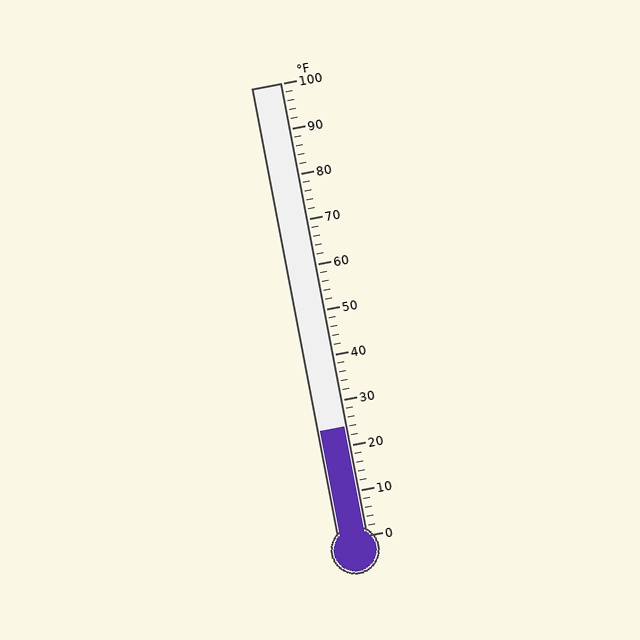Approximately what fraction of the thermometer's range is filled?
The thermometer is filled to approximately 25% of its range.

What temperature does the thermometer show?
The thermometer shows approximately 24°F.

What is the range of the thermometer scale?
The thermometer scale ranges from 0°F to 100°F.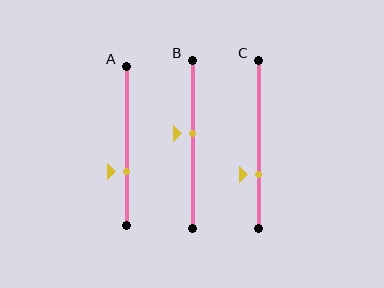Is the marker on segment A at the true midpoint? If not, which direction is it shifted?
No, the marker on segment A is shifted downward by about 16% of the segment length.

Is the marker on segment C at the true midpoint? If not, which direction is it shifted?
No, the marker on segment C is shifted downward by about 18% of the segment length.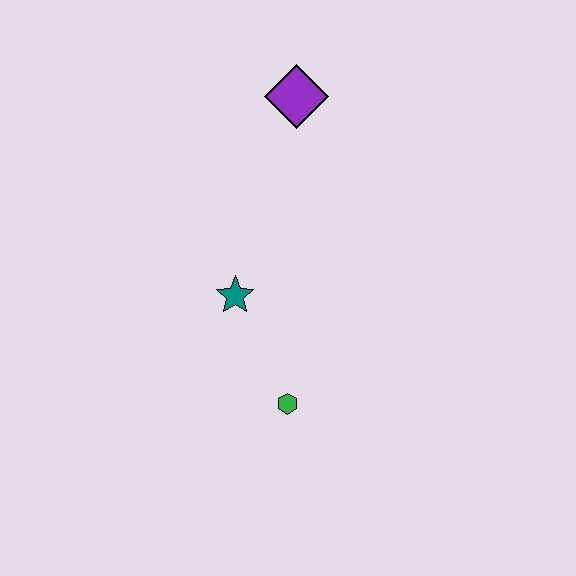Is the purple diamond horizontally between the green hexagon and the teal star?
No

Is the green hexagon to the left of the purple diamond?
Yes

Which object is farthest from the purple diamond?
The green hexagon is farthest from the purple diamond.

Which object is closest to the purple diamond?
The teal star is closest to the purple diamond.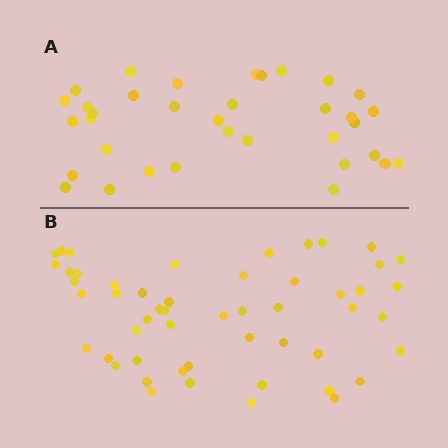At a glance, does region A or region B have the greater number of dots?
Region B (the bottom region) has more dots.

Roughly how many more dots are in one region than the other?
Region B has approximately 15 more dots than region A.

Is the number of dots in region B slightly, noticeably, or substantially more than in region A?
Region B has substantially more. The ratio is roughly 1.5 to 1.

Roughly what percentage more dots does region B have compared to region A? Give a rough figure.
About 50% more.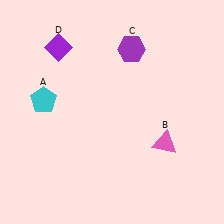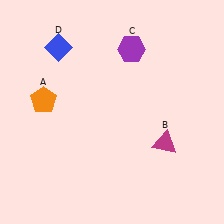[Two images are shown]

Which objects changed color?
A changed from cyan to orange. B changed from pink to magenta. D changed from purple to blue.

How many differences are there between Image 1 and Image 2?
There are 3 differences between the two images.